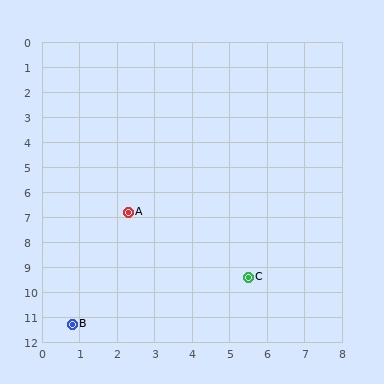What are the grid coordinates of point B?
Point B is at approximately (0.8, 11.3).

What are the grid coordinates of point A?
Point A is at approximately (2.3, 6.8).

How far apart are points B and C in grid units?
Points B and C are about 5.1 grid units apart.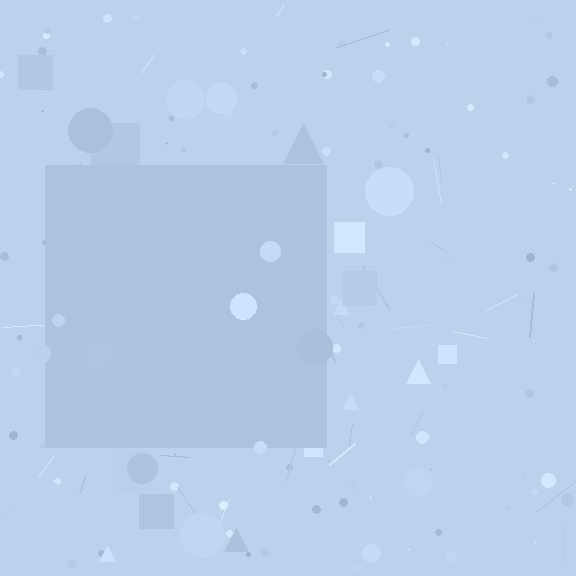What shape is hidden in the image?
A square is hidden in the image.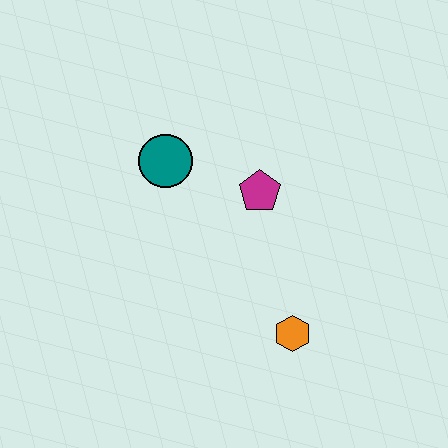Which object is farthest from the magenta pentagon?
The orange hexagon is farthest from the magenta pentagon.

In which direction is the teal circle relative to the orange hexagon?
The teal circle is above the orange hexagon.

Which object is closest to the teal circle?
The magenta pentagon is closest to the teal circle.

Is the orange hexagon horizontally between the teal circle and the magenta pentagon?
No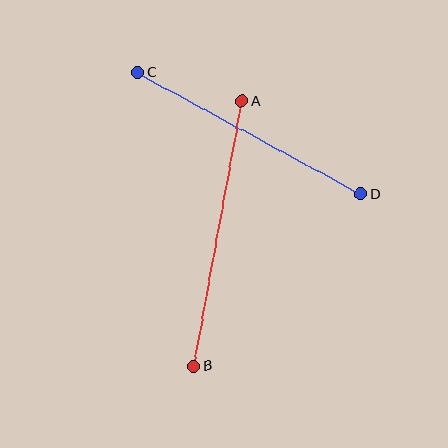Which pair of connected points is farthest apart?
Points A and B are farthest apart.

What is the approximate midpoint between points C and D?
The midpoint is at approximately (249, 133) pixels.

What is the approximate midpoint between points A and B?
The midpoint is at approximately (217, 234) pixels.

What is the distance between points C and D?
The distance is approximately 254 pixels.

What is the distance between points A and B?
The distance is approximately 269 pixels.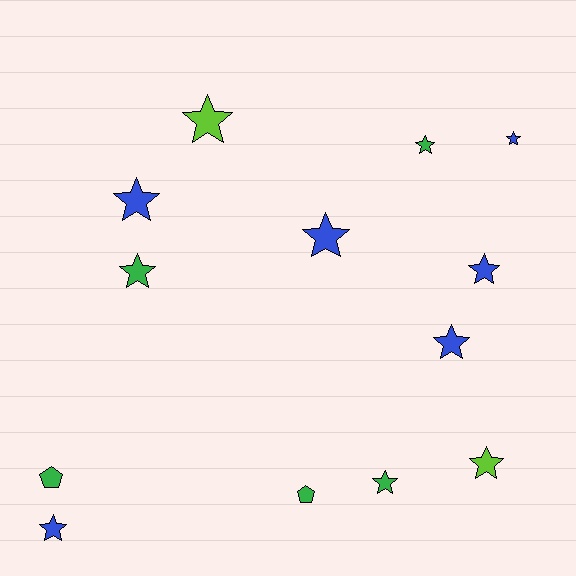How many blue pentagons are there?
There are no blue pentagons.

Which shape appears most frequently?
Star, with 11 objects.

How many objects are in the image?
There are 13 objects.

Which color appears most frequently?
Blue, with 6 objects.